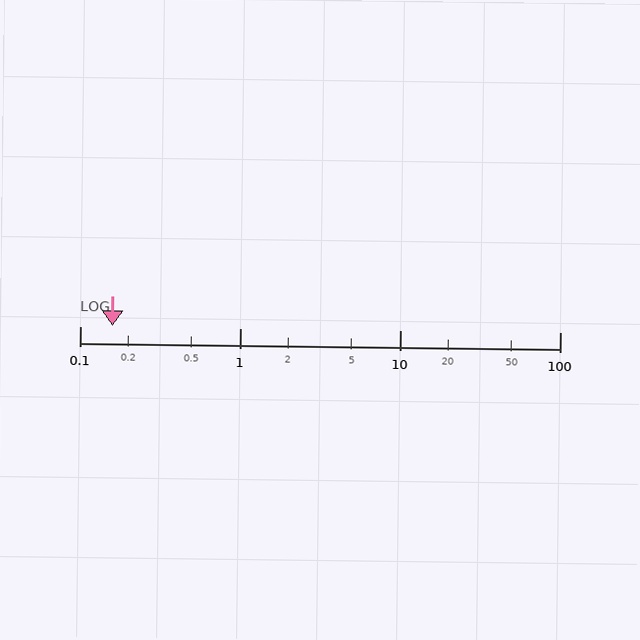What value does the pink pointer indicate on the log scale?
The pointer indicates approximately 0.16.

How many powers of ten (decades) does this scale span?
The scale spans 3 decades, from 0.1 to 100.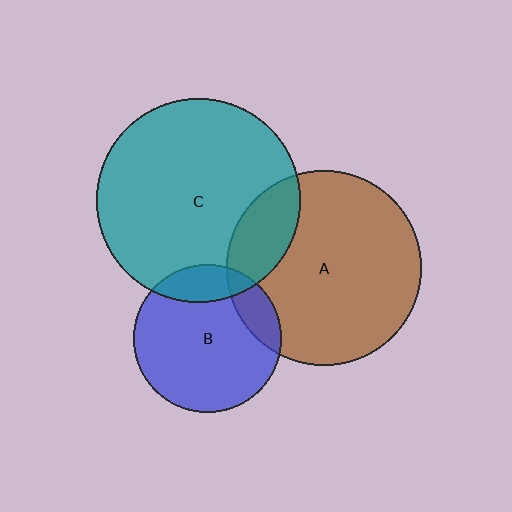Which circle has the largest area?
Circle C (teal).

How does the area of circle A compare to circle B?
Approximately 1.7 times.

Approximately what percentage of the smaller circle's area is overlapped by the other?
Approximately 15%.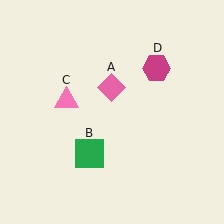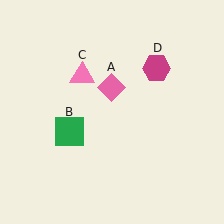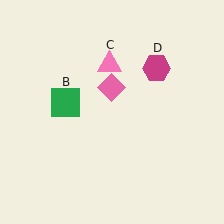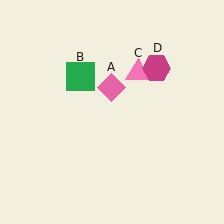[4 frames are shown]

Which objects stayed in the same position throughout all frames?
Pink diamond (object A) and magenta hexagon (object D) remained stationary.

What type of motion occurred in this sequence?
The green square (object B), pink triangle (object C) rotated clockwise around the center of the scene.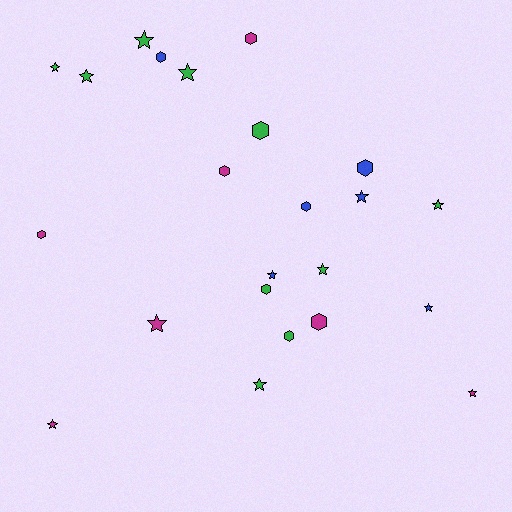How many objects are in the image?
There are 23 objects.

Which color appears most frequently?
Green, with 10 objects.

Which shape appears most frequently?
Star, with 13 objects.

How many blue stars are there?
There are 3 blue stars.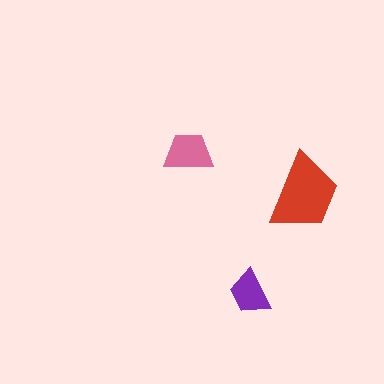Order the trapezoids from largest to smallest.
the red one, the pink one, the purple one.